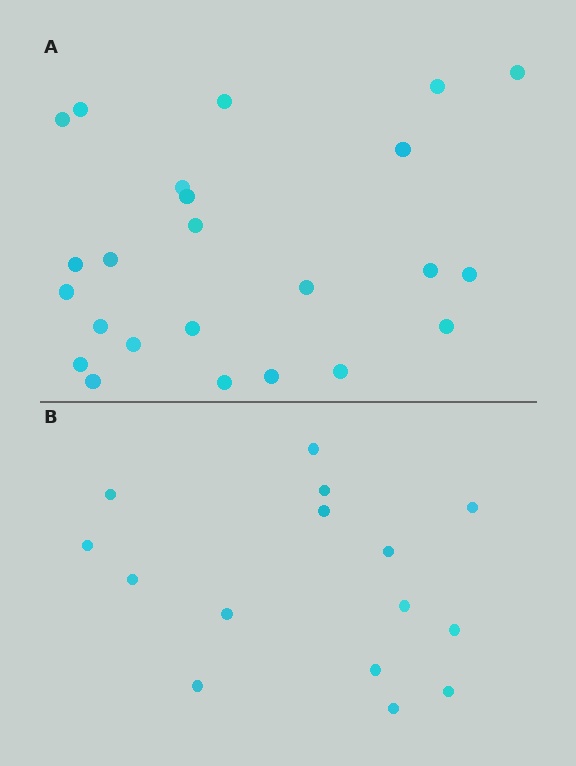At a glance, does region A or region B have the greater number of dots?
Region A (the top region) has more dots.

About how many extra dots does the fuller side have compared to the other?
Region A has roughly 8 or so more dots than region B.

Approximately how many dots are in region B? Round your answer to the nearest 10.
About 20 dots. (The exact count is 15, which rounds to 20.)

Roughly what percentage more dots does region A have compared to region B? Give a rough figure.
About 60% more.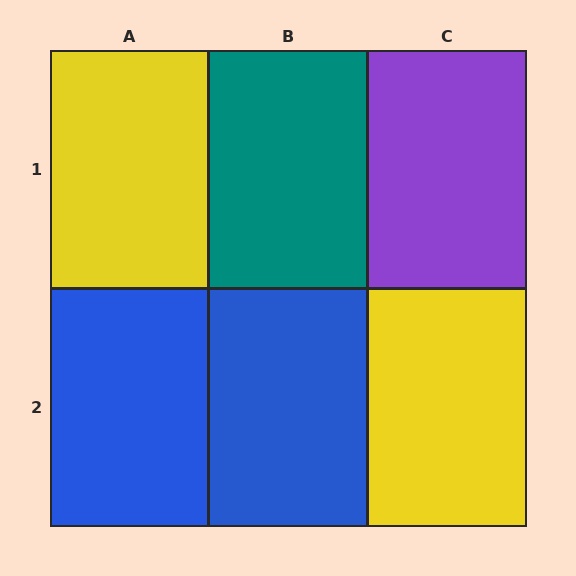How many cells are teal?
1 cell is teal.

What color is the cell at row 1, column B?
Teal.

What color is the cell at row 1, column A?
Yellow.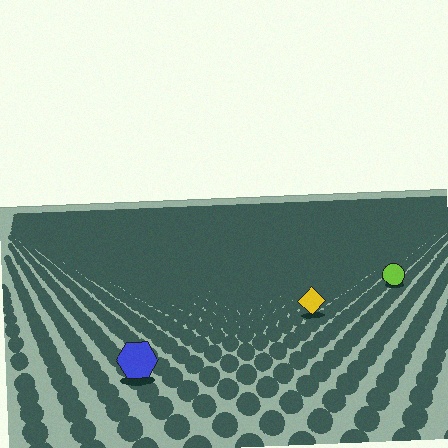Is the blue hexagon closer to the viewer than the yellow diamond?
Yes. The blue hexagon is closer — you can tell from the texture gradient: the ground texture is coarser near it.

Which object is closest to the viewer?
The blue hexagon is closest. The texture marks near it are larger and more spread out.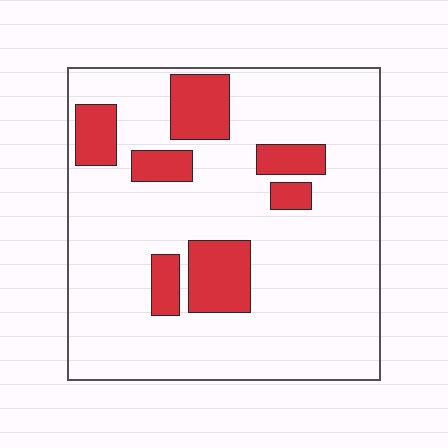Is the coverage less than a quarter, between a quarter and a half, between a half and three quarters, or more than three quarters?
Less than a quarter.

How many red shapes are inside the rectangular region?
7.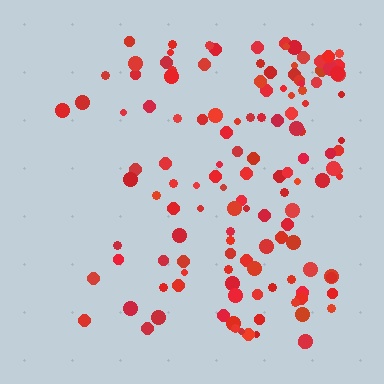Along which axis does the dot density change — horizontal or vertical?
Horizontal.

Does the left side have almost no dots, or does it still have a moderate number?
Still a moderate number, just noticeably fewer than the right.